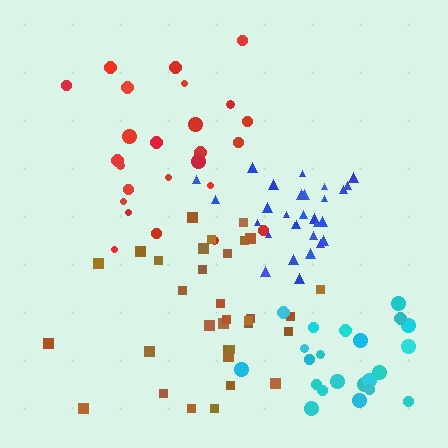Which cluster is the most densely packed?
Blue.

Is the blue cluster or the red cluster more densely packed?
Blue.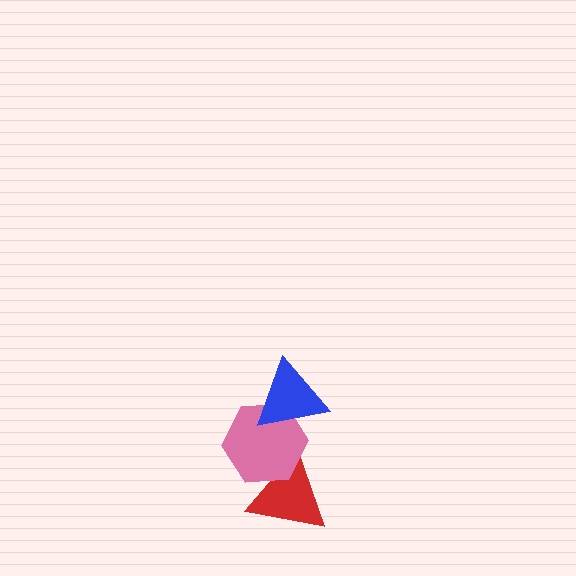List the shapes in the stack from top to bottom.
From top to bottom: the blue triangle, the pink hexagon, the red triangle.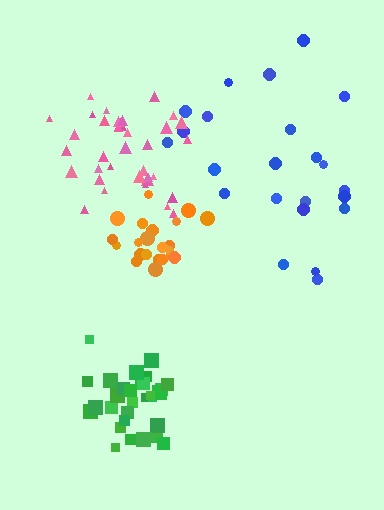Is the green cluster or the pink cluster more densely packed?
Green.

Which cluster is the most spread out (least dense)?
Blue.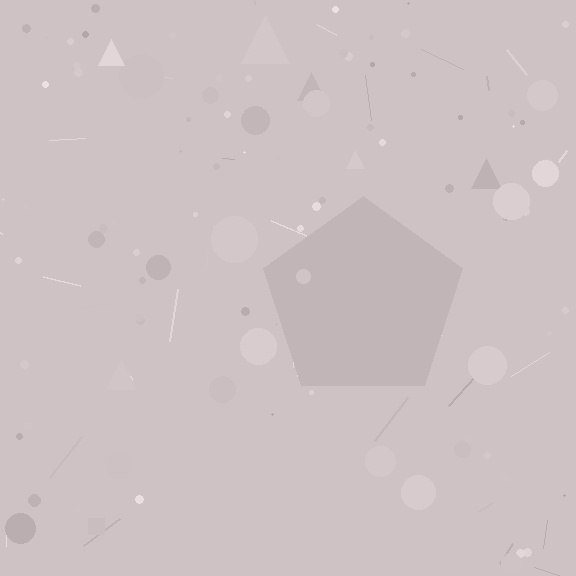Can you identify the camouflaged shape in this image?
The camouflaged shape is a pentagon.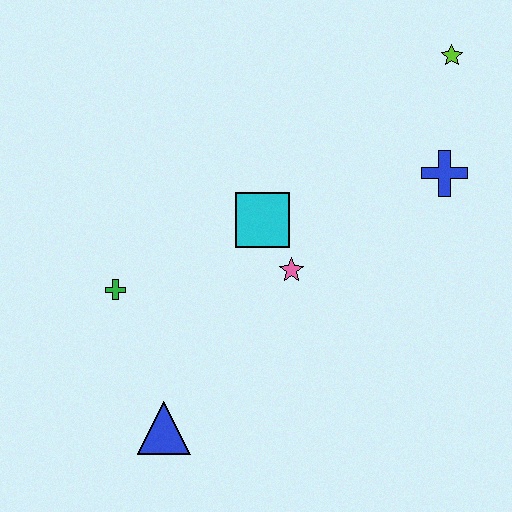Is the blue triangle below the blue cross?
Yes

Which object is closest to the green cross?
The blue triangle is closest to the green cross.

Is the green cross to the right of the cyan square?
No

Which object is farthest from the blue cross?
The blue triangle is farthest from the blue cross.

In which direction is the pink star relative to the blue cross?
The pink star is to the left of the blue cross.